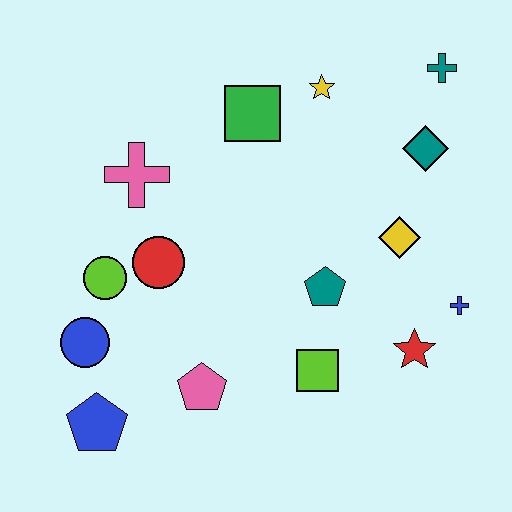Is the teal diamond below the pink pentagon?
No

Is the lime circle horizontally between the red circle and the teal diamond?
No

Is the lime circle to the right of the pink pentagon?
No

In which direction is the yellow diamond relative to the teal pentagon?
The yellow diamond is to the right of the teal pentagon.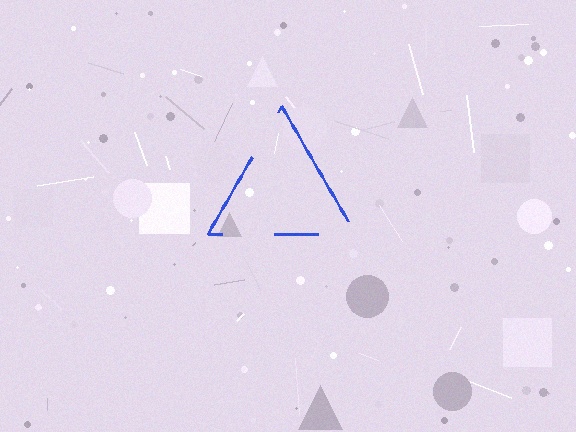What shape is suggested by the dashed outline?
The dashed outline suggests a triangle.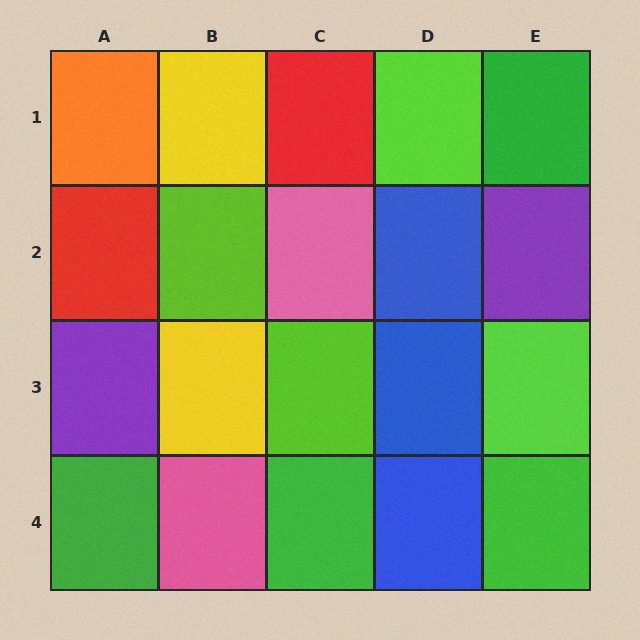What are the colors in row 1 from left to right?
Orange, yellow, red, lime, green.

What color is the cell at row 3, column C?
Lime.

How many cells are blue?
3 cells are blue.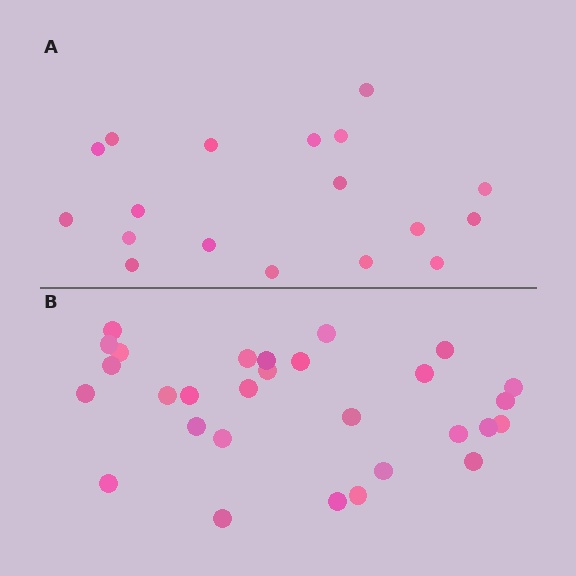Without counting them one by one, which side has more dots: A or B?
Region B (the bottom region) has more dots.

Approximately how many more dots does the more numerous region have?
Region B has roughly 12 or so more dots than region A.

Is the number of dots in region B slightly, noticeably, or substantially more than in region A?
Region B has substantially more. The ratio is roughly 1.6 to 1.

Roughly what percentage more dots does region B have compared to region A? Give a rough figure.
About 60% more.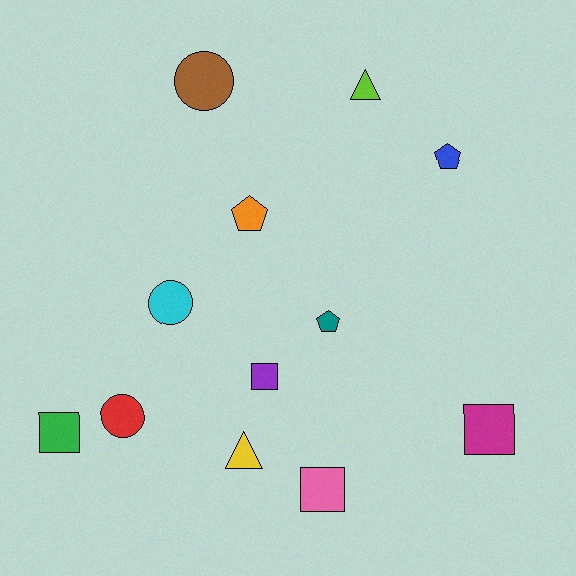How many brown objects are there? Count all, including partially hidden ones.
There is 1 brown object.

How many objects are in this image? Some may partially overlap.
There are 12 objects.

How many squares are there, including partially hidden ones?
There are 4 squares.